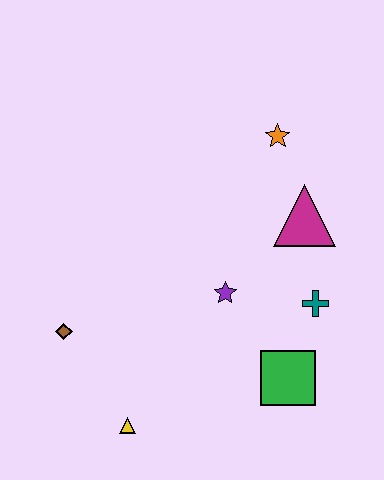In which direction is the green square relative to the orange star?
The green square is below the orange star.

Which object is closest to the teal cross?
The green square is closest to the teal cross.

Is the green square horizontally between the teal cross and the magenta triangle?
No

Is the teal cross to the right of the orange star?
Yes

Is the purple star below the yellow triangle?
No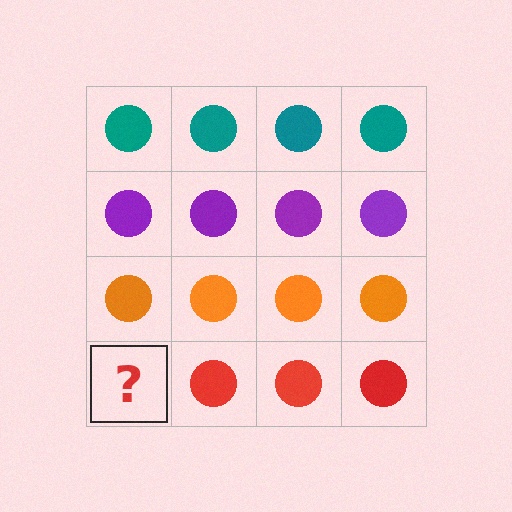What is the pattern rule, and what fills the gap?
The rule is that each row has a consistent color. The gap should be filled with a red circle.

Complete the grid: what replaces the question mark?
The question mark should be replaced with a red circle.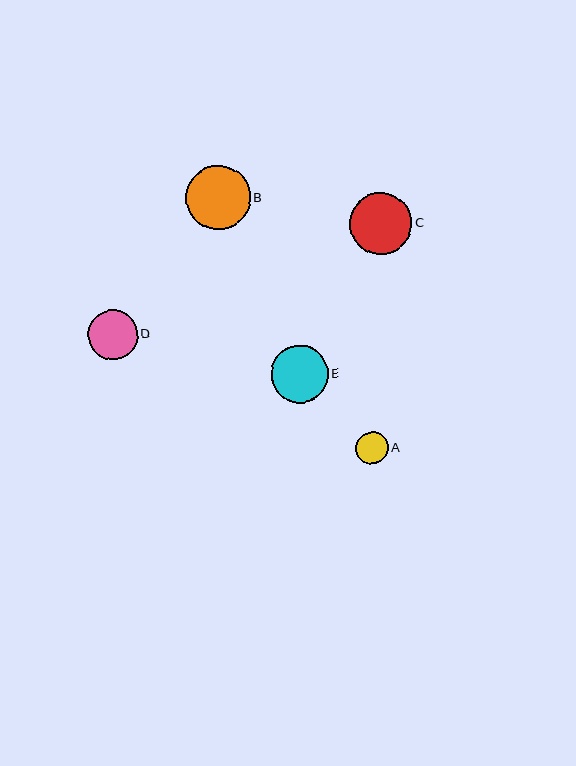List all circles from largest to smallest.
From largest to smallest: B, C, E, D, A.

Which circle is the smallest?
Circle A is the smallest with a size of approximately 32 pixels.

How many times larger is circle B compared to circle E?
Circle B is approximately 1.1 times the size of circle E.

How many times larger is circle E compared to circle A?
Circle E is approximately 1.8 times the size of circle A.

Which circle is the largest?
Circle B is the largest with a size of approximately 64 pixels.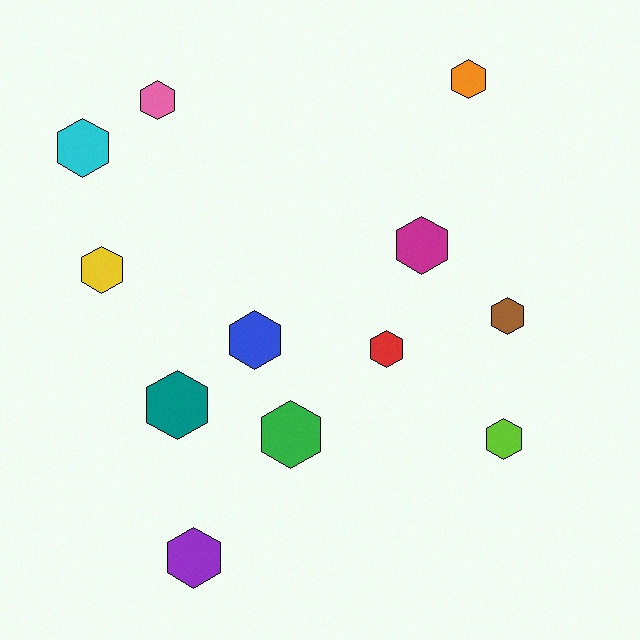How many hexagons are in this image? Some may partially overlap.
There are 12 hexagons.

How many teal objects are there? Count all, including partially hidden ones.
There is 1 teal object.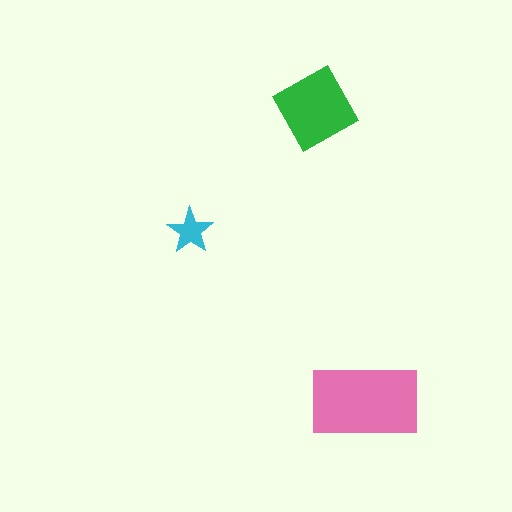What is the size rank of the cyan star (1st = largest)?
3rd.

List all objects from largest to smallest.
The pink rectangle, the green diamond, the cyan star.